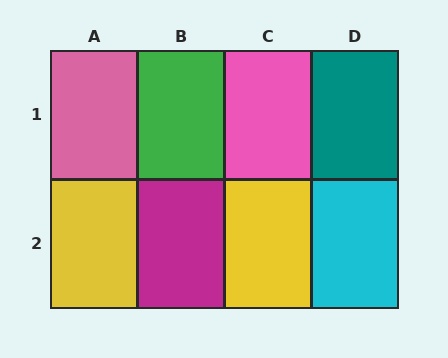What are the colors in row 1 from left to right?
Pink, green, pink, teal.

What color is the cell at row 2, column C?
Yellow.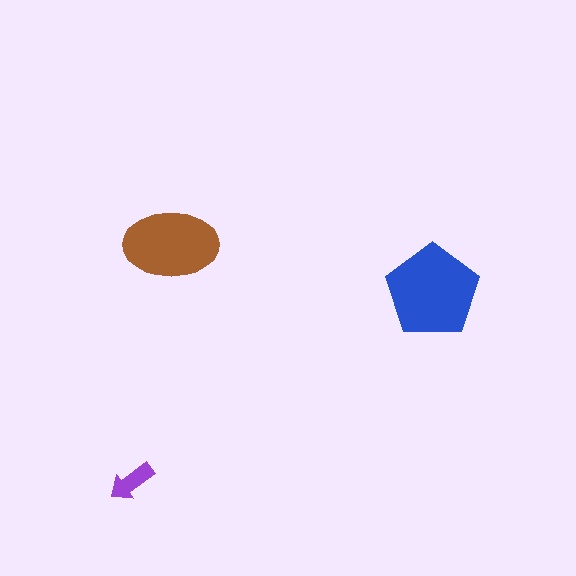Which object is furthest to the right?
The blue pentagon is rightmost.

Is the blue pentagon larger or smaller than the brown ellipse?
Larger.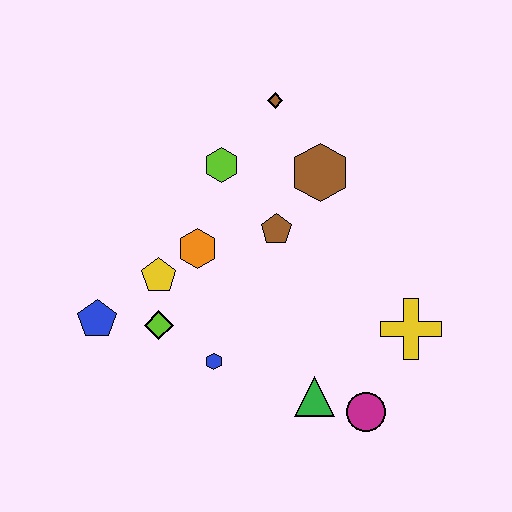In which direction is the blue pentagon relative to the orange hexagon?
The blue pentagon is to the left of the orange hexagon.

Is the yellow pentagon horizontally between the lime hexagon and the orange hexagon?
No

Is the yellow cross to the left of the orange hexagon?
No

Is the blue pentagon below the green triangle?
No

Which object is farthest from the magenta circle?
The brown diamond is farthest from the magenta circle.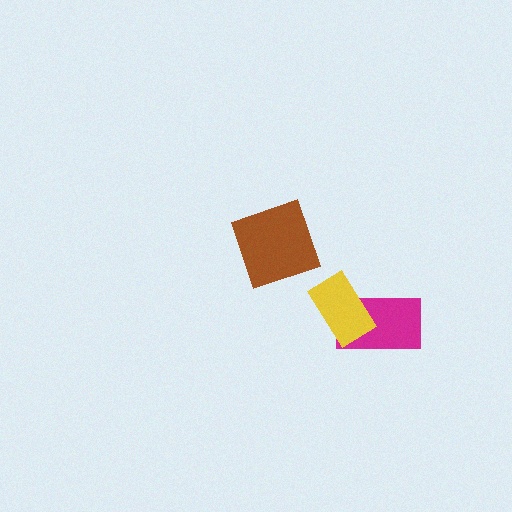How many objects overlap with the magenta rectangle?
1 object overlaps with the magenta rectangle.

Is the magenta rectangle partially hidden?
Yes, it is partially covered by another shape.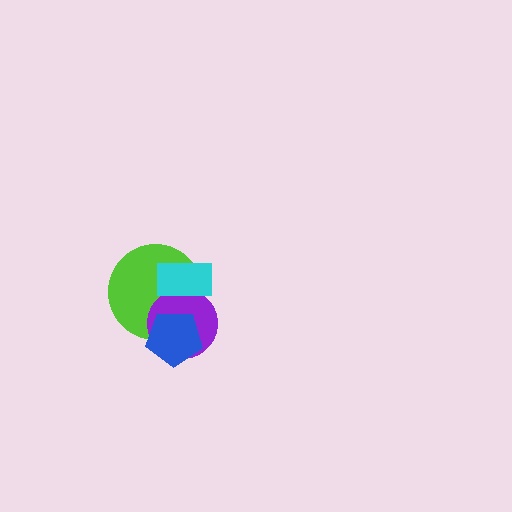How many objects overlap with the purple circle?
3 objects overlap with the purple circle.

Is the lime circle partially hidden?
Yes, it is partially covered by another shape.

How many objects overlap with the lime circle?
3 objects overlap with the lime circle.